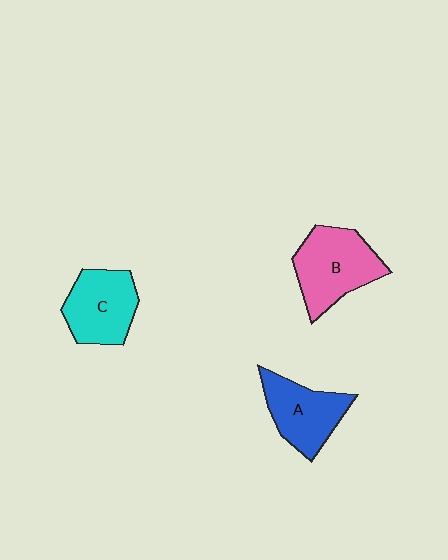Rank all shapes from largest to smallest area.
From largest to smallest: B (pink), C (cyan), A (blue).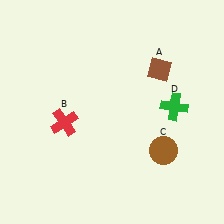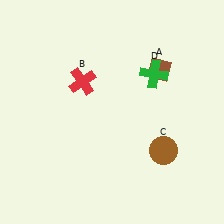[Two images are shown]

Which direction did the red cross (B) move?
The red cross (B) moved up.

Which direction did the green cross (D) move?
The green cross (D) moved up.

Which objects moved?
The objects that moved are: the red cross (B), the green cross (D).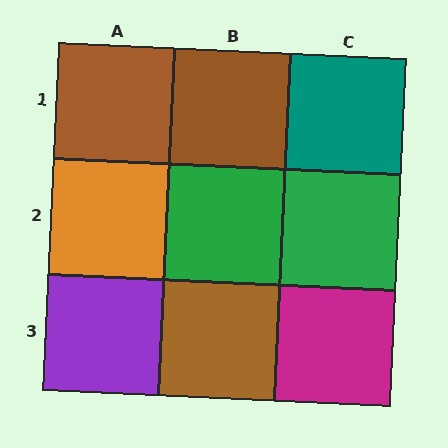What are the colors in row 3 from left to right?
Purple, brown, magenta.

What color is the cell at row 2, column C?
Green.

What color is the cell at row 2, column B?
Green.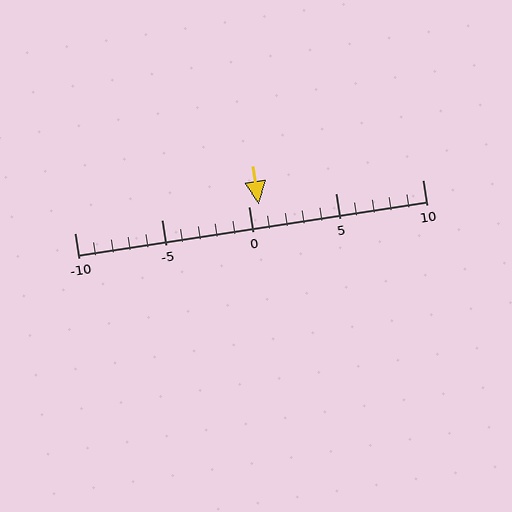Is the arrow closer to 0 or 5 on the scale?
The arrow is closer to 0.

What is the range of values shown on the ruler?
The ruler shows values from -10 to 10.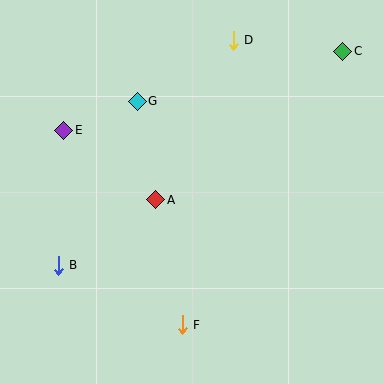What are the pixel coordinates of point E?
Point E is at (64, 130).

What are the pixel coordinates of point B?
Point B is at (58, 265).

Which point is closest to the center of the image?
Point A at (156, 200) is closest to the center.